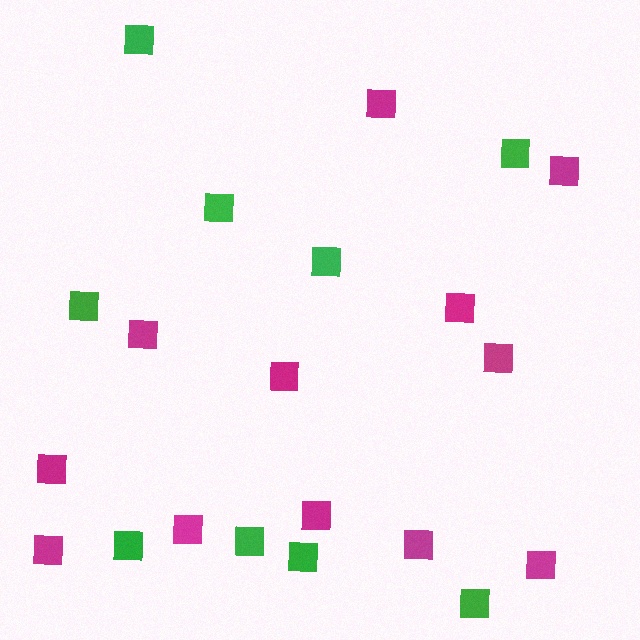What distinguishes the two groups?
There are 2 groups: one group of green squares (9) and one group of magenta squares (12).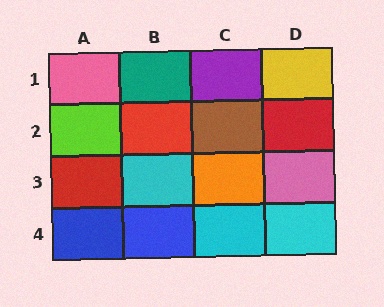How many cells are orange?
1 cell is orange.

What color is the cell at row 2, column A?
Lime.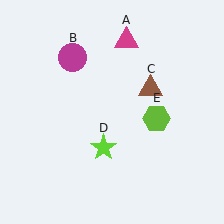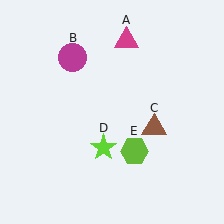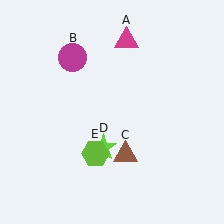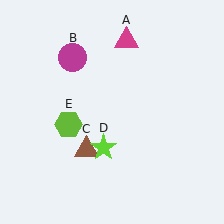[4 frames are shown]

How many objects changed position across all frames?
2 objects changed position: brown triangle (object C), lime hexagon (object E).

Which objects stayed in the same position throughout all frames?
Magenta triangle (object A) and magenta circle (object B) and lime star (object D) remained stationary.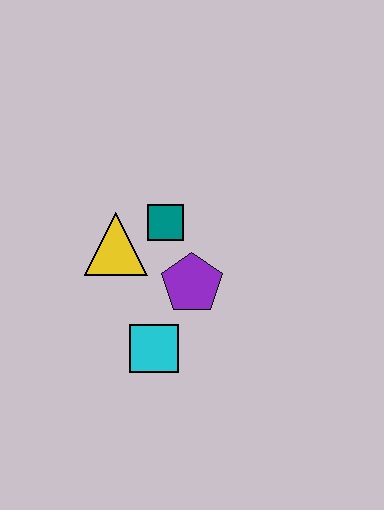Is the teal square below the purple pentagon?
No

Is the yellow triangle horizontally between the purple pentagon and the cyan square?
No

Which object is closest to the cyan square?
The purple pentagon is closest to the cyan square.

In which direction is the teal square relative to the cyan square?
The teal square is above the cyan square.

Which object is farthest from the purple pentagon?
The yellow triangle is farthest from the purple pentagon.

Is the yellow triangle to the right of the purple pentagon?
No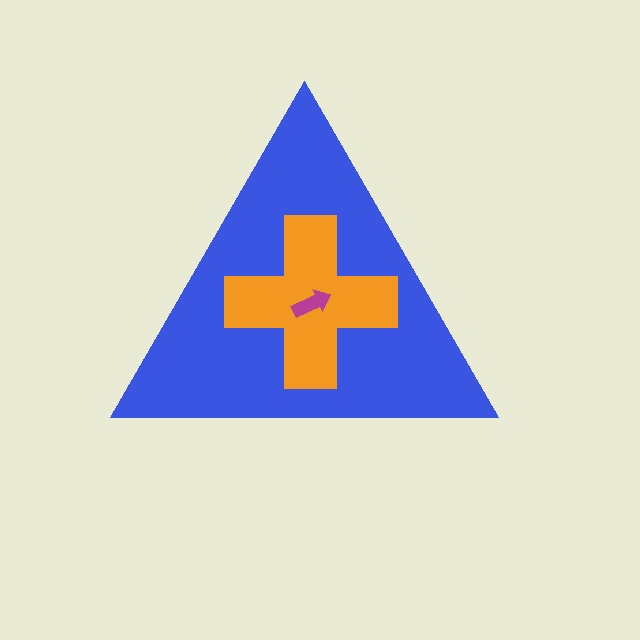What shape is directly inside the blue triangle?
The orange cross.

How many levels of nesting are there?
3.